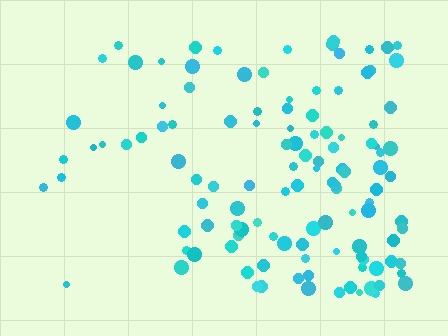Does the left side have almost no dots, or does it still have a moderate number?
Still a moderate number, just noticeably fewer than the right.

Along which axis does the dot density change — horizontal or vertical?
Horizontal.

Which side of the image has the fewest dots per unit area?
The left.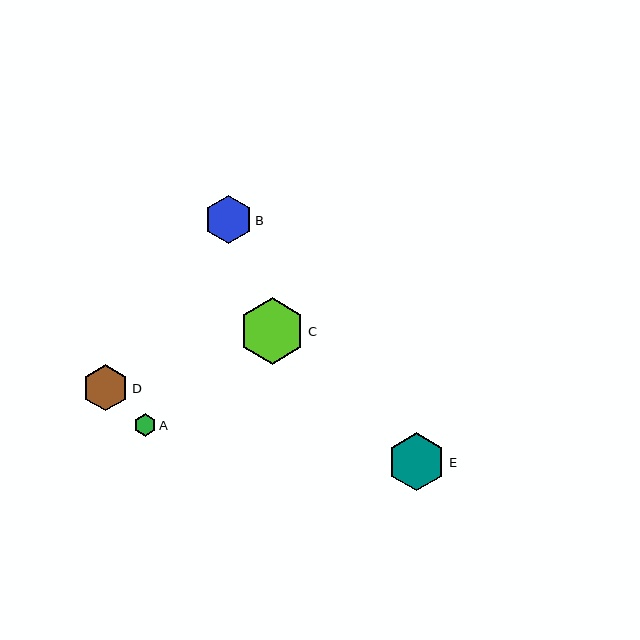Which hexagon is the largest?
Hexagon C is the largest with a size of approximately 66 pixels.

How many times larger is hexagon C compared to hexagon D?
Hexagon C is approximately 1.5 times the size of hexagon D.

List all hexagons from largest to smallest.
From largest to smallest: C, E, B, D, A.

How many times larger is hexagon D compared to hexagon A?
Hexagon D is approximately 2.0 times the size of hexagon A.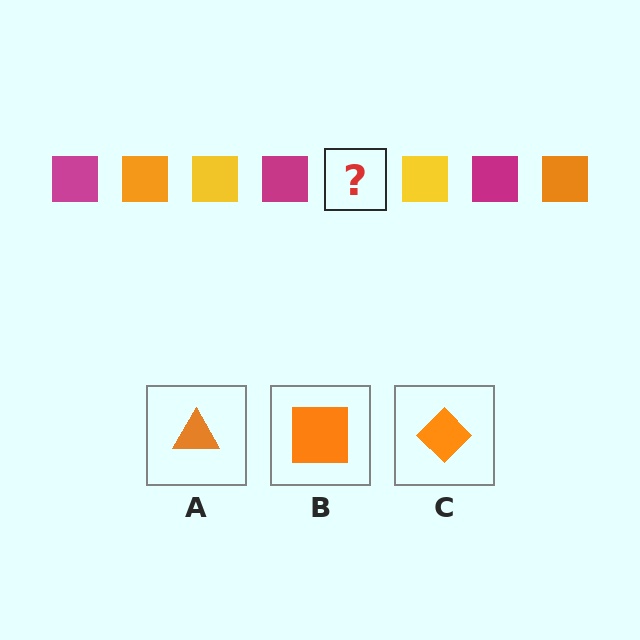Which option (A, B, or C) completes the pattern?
B.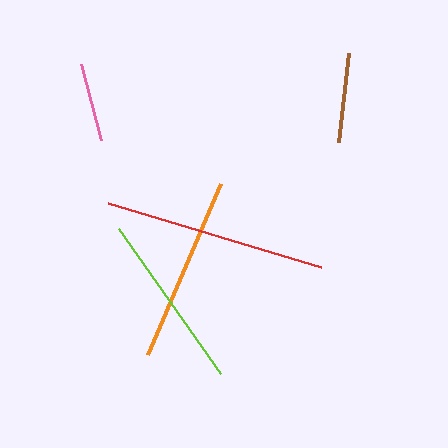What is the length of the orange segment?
The orange segment is approximately 186 pixels long.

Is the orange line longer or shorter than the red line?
The red line is longer than the orange line.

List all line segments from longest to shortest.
From longest to shortest: red, orange, lime, brown, pink.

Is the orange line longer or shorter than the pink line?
The orange line is longer than the pink line.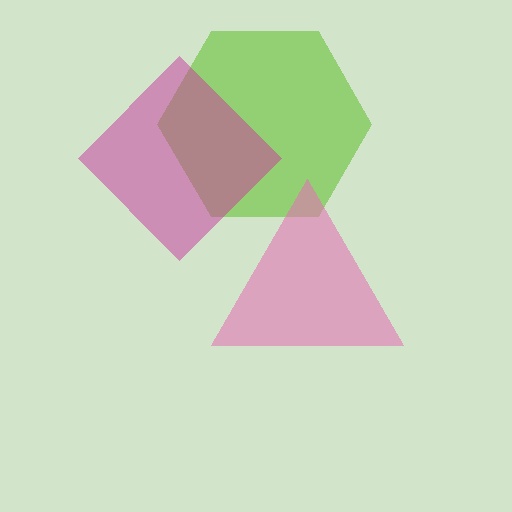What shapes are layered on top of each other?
The layered shapes are: a lime hexagon, a magenta diamond, a pink triangle.